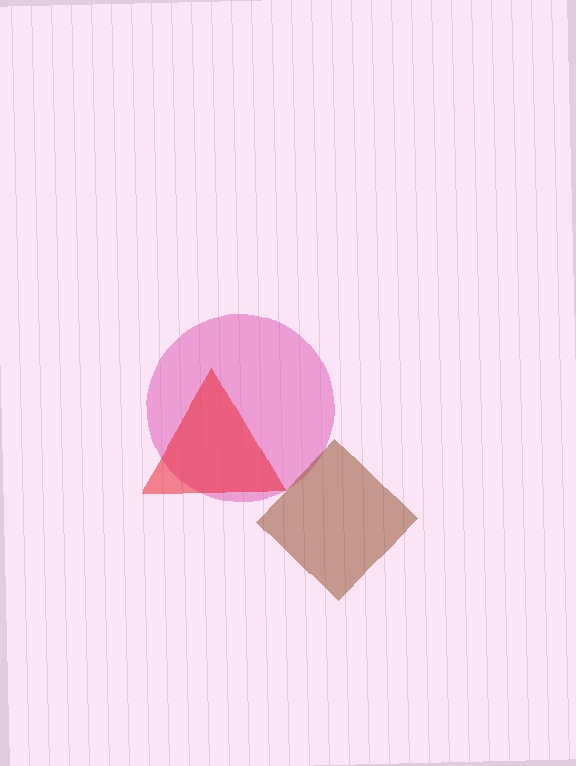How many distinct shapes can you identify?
There are 3 distinct shapes: a pink circle, a red triangle, a brown diamond.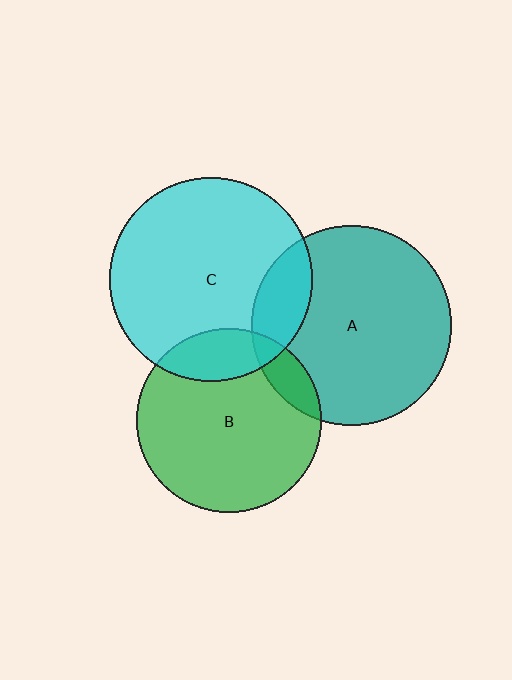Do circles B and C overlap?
Yes.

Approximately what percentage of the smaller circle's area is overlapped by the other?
Approximately 15%.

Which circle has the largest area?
Circle C (cyan).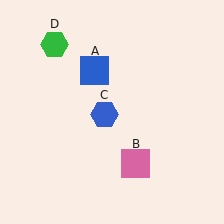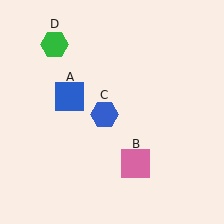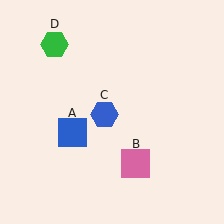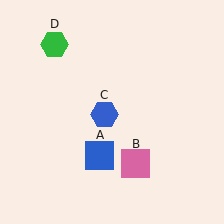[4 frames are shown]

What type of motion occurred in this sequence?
The blue square (object A) rotated counterclockwise around the center of the scene.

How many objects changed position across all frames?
1 object changed position: blue square (object A).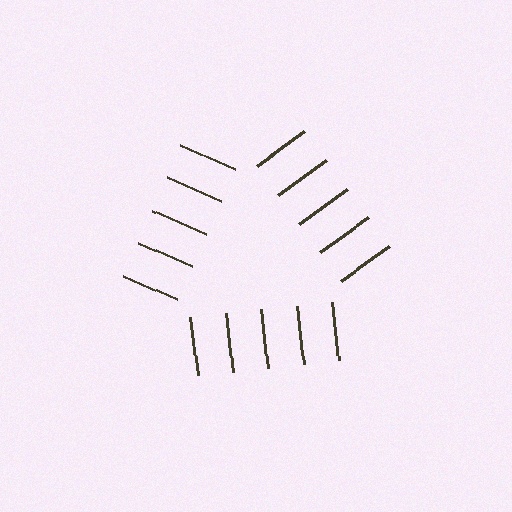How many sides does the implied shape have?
3 sides — the line-ends trace a triangle.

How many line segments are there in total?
15 — 5 along each of the 3 edges.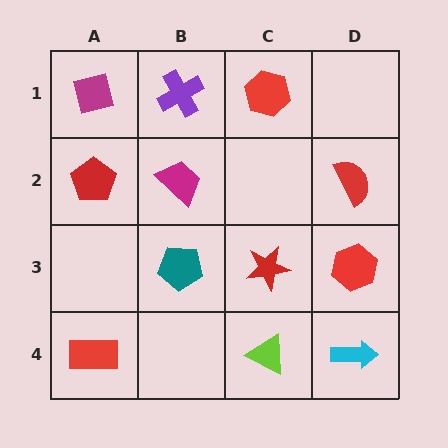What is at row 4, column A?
A red rectangle.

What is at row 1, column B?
A purple cross.